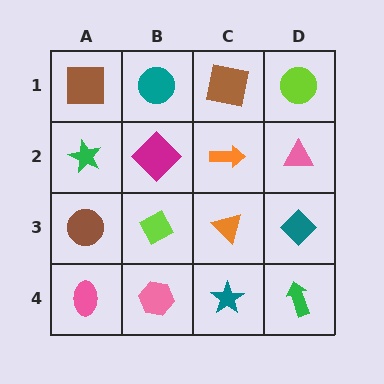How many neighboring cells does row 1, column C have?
3.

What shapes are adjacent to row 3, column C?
An orange arrow (row 2, column C), a teal star (row 4, column C), a lime diamond (row 3, column B), a teal diamond (row 3, column D).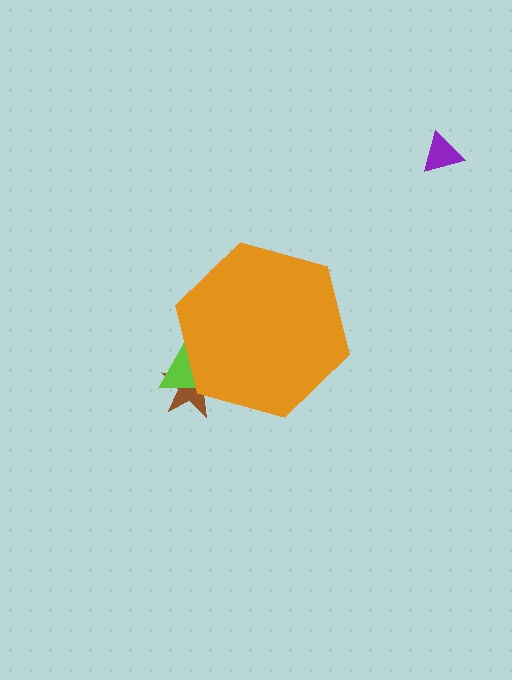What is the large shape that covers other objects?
An orange hexagon.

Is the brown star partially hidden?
Yes, the brown star is partially hidden behind the orange hexagon.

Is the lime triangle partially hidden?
Yes, the lime triangle is partially hidden behind the orange hexagon.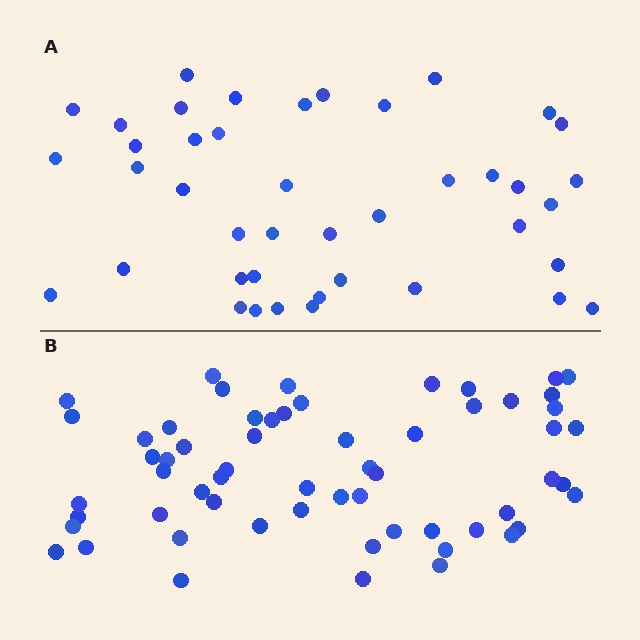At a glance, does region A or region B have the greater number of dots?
Region B (the bottom region) has more dots.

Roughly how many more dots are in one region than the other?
Region B has approximately 20 more dots than region A.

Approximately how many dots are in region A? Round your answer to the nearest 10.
About 40 dots. (The exact count is 42, which rounds to 40.)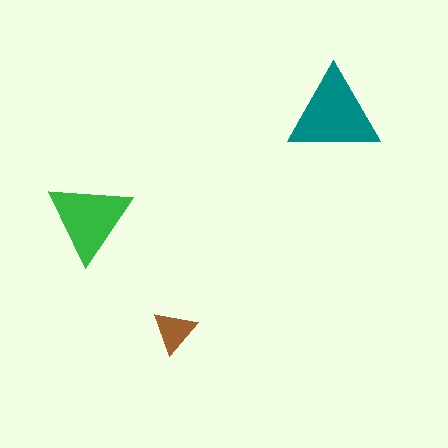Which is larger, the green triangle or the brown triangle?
The green one.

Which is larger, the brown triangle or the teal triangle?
The teal one.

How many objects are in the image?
There are 3 objects in the image.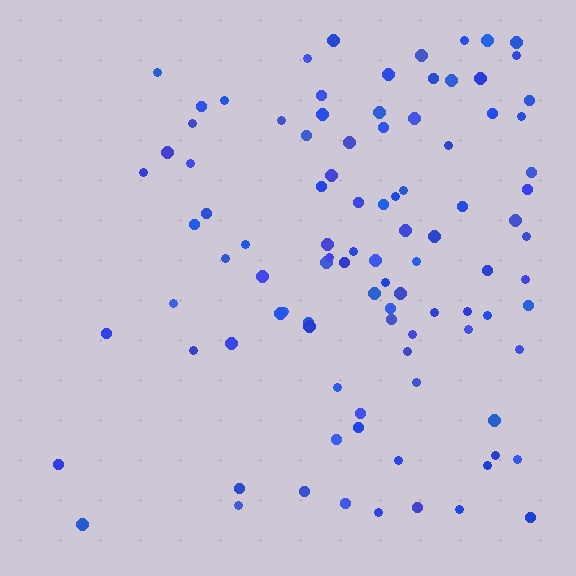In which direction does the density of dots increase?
From left to right, with the right side densest.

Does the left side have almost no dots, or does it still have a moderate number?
Still a moderate number, just noticeably fewer than the right.